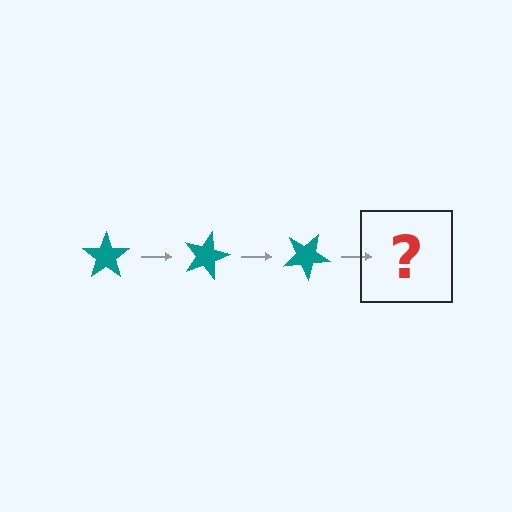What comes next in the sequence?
The next element should be a teal star rotated 45 degrees.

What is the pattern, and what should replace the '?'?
The pattern is that the star rotates 15 degrees each step. The '?' should be a teal star rotated 45 degrees.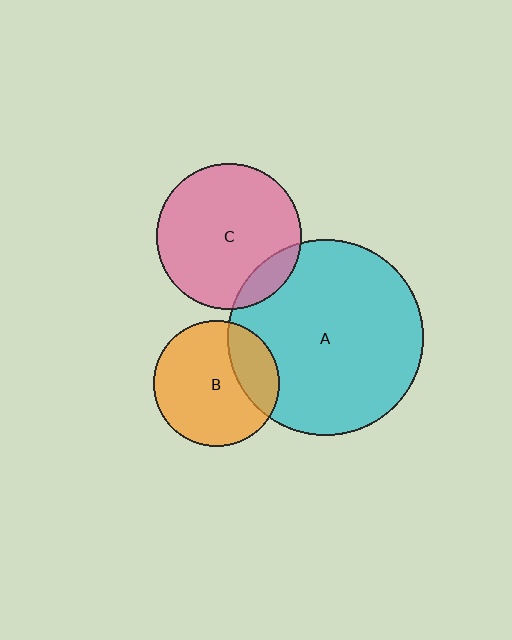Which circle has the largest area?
Circle A (cyan).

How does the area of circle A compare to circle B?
Approximately 2.4 times.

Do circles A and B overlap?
Yes.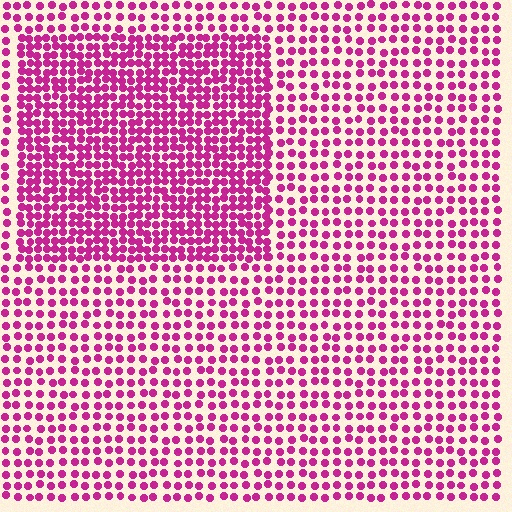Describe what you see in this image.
The image contains small magenta elements arranged at two different densities. A rectangle-shaped region is visible where the elements are more densely packed than the surrounding area.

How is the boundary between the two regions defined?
The boundary is defined by a change in element density (approximately 1.8x ratio). All elements are the same color, size, and shape.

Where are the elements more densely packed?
The elements are more densely packed inside the rectangle boundary.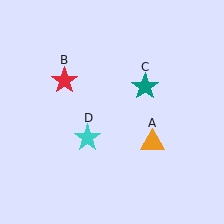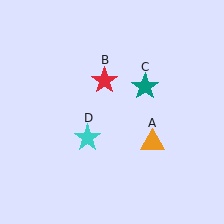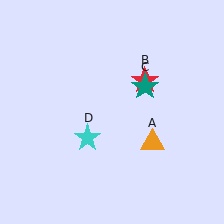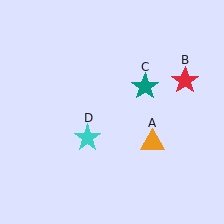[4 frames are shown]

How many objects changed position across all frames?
1 object changed position: red star (object B).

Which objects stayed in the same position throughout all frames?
Orange triangle (object A) and teal star (object C) and cyan star (object D) remained stationary.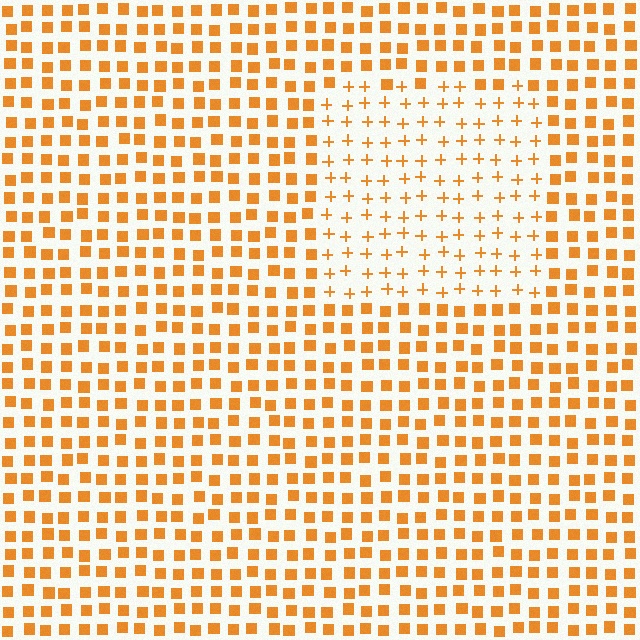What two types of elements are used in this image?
The image uses plus signs inside the rectangle region and squares outside it.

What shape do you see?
I see a rectangle.